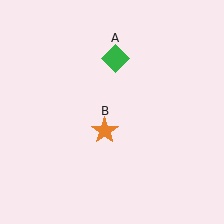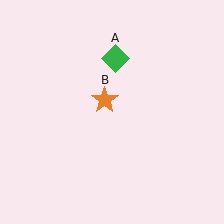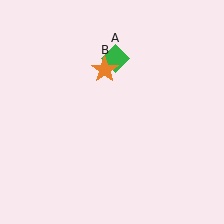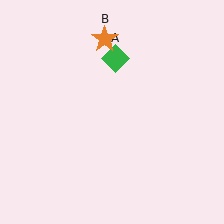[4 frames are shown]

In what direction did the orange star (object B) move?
The orange star (object B) moved up.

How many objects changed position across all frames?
1 object changed position: orange star (object B).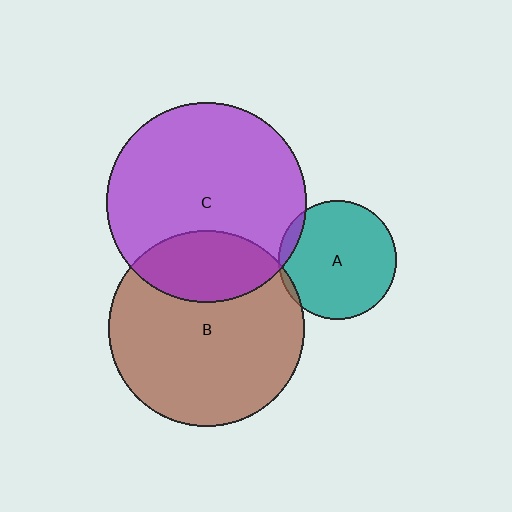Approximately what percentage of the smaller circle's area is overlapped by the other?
Approximately 25%.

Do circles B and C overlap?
Yes.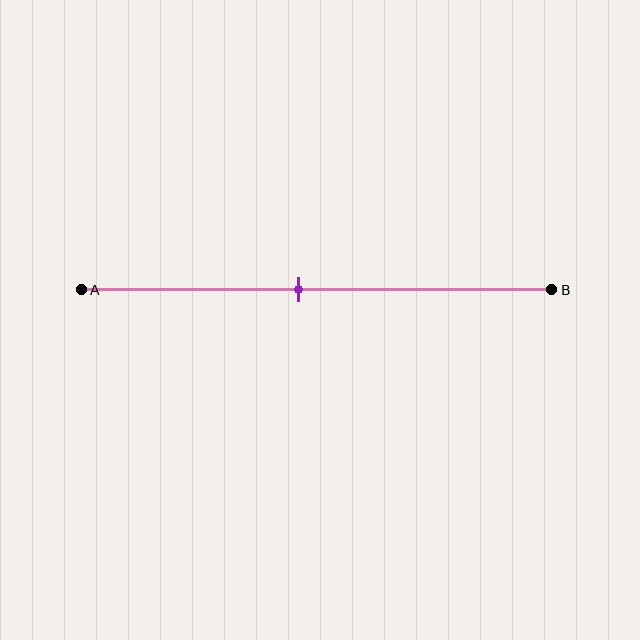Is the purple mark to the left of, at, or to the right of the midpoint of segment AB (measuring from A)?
The purple mark is to the left of the midpoint of segment AB.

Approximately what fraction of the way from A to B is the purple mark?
The purple mark is approximately 45% of the way from A to B.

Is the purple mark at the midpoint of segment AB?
No, the mark is at about 45% from A, not at the 50% midpoint.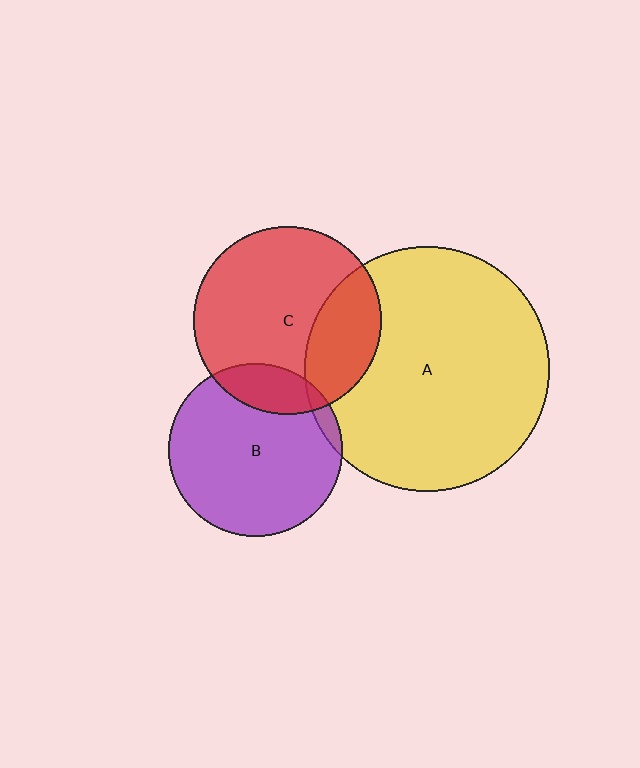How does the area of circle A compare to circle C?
Approximately 1.7 times.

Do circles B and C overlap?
Yes.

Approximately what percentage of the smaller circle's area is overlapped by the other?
Approximately 15%.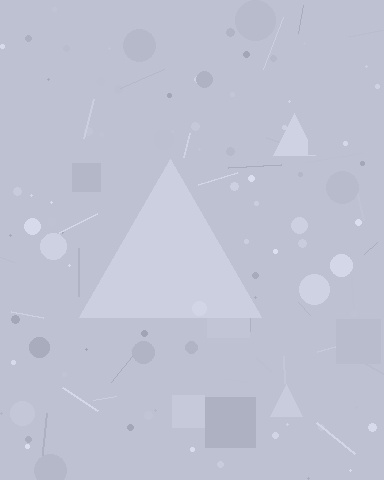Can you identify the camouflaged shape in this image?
The camouflaged shape is a triangle.